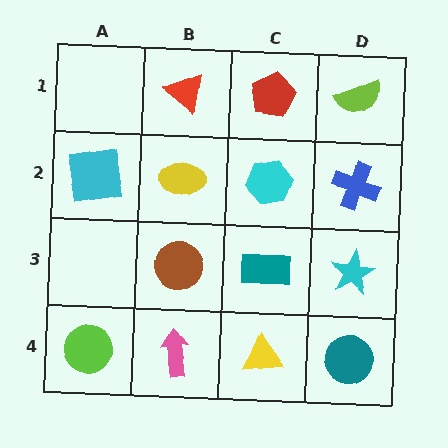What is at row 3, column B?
A brown circle.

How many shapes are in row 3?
3 shapes.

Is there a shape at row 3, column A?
No, that cell is empty.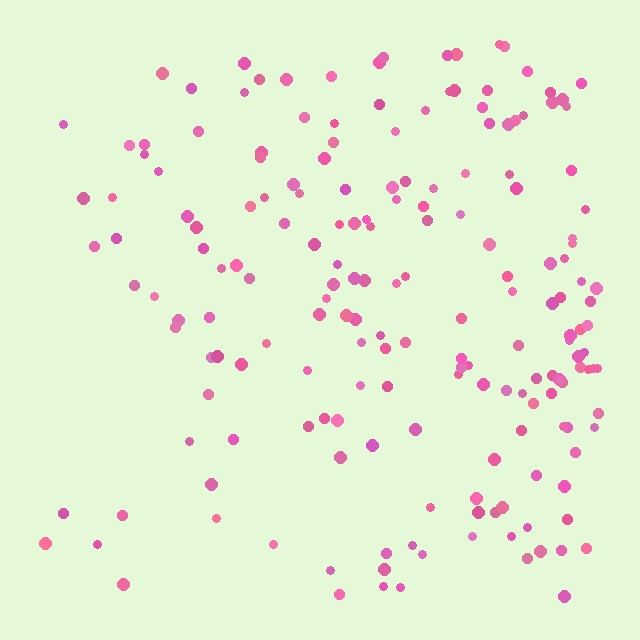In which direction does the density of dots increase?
From left to right, with the right side densest.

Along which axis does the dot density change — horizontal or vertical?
Horizontal.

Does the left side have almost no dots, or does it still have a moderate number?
Still a moderate number, just noticeably fewer than the right.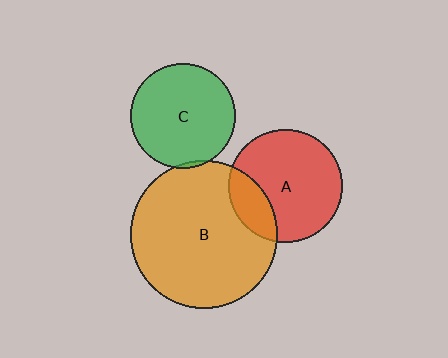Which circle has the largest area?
Circle B (orange).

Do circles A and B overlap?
Yes.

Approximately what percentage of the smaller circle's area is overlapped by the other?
Approximately 20%.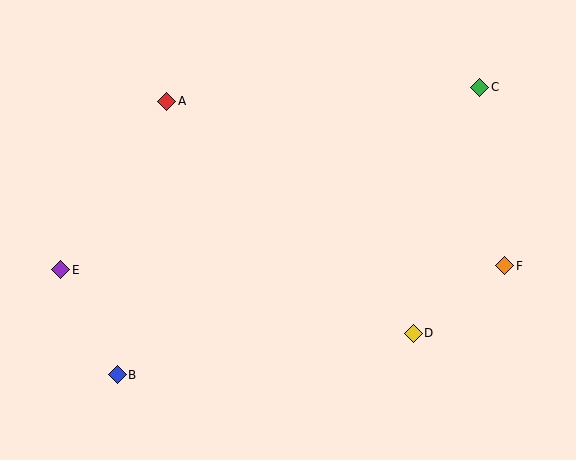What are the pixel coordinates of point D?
Point D is at (413, 333).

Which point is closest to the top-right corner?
Point C is closest to the top-right corner.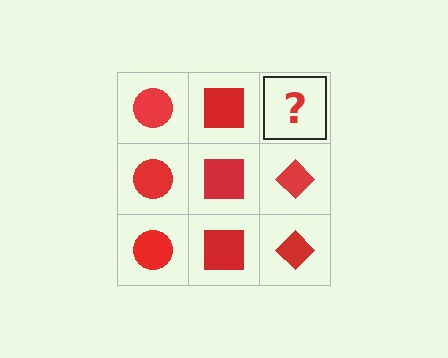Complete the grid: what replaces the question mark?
The question mark should be replaced with a red diamond.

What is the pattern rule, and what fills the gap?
The rule is that each column has a consistent shape. The gap should be filled with a red diamond.